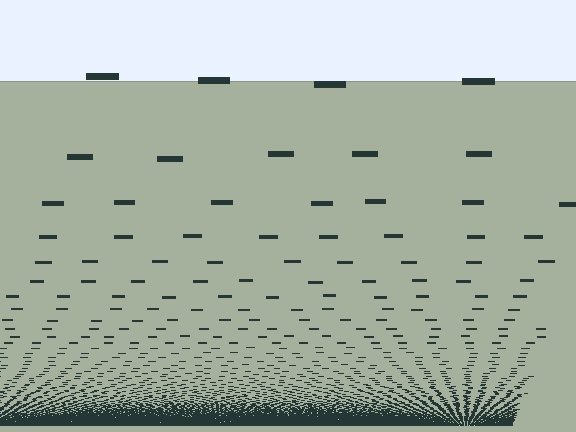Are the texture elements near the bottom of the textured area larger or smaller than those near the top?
Smaller. The gradient is inverted — elements near the bottom are smaller and denser.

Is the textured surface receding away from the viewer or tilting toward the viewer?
The surface appears to tilt toward the viewer. Texture elements get larger and sparser toward the top.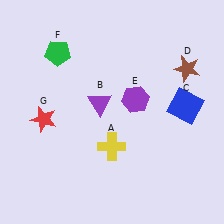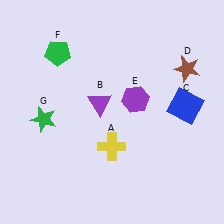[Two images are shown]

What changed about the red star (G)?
In Image 1, G is red. In Image 2, it changed to green.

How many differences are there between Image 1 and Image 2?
There is 1 difference between the two images.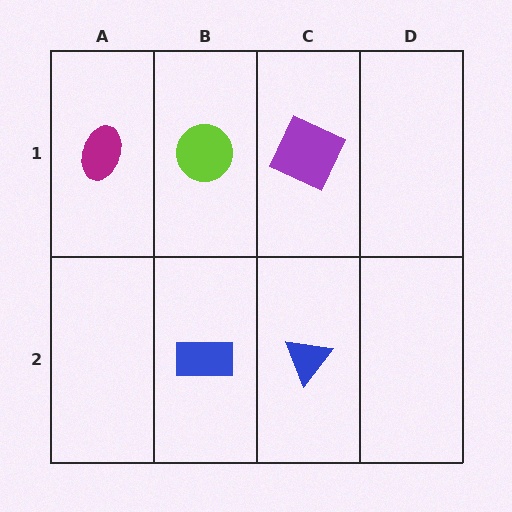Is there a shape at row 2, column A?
No, that cell is empty.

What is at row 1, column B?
A lime circle.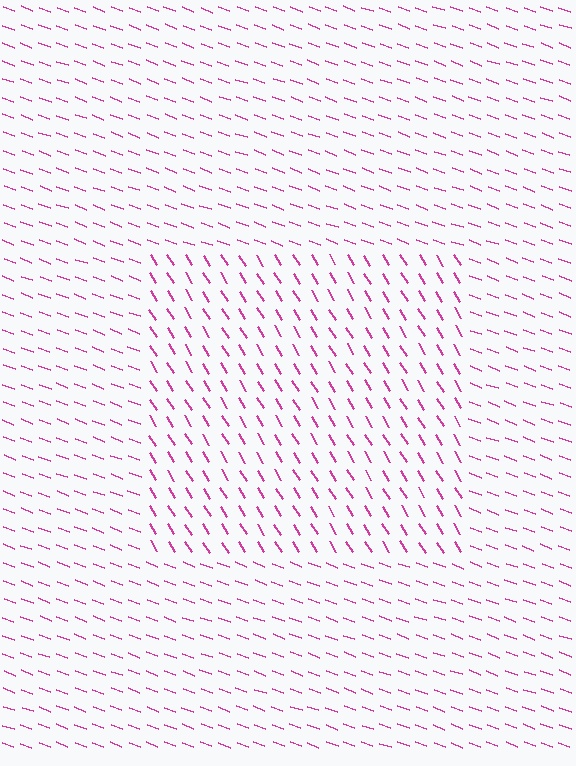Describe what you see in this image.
The image is filled with small magenta line segments. A rectangle region in the image has lines oriented differently from the surrounding lines, creating a visible texture boundary.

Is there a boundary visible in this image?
Yes, there is a texture boundary formed by a change in line orientation.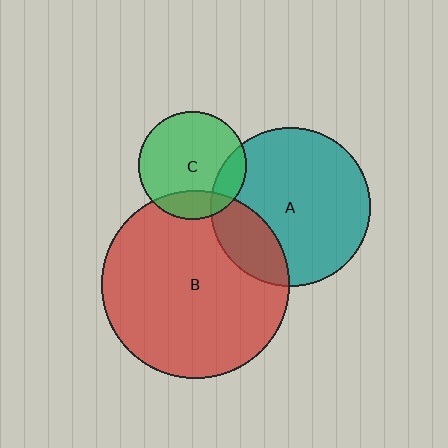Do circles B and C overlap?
Yes.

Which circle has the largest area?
Circle B (red).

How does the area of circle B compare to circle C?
Approximately 3.0 times.